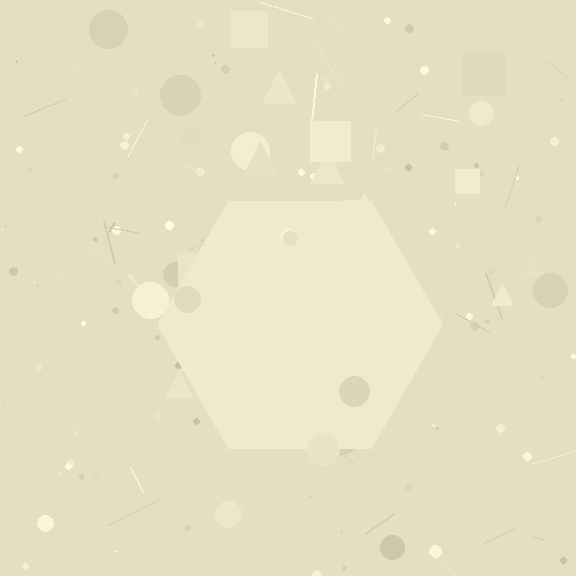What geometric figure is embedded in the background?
A hexagon is embedded in the background.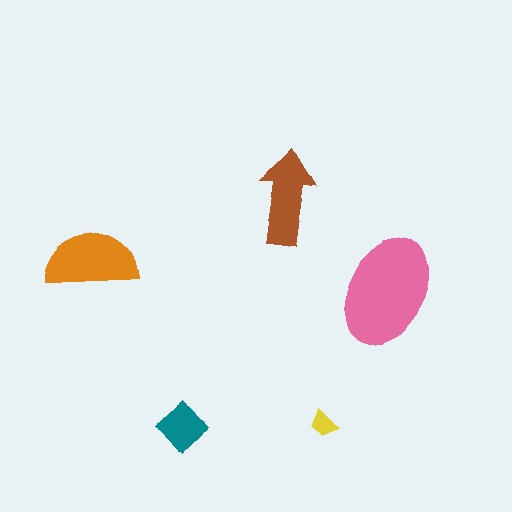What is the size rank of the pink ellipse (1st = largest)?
1st.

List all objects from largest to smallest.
The pink ellipse, the orange semicircle, the brown arrow, the teal diamond, the yellow trapezoid.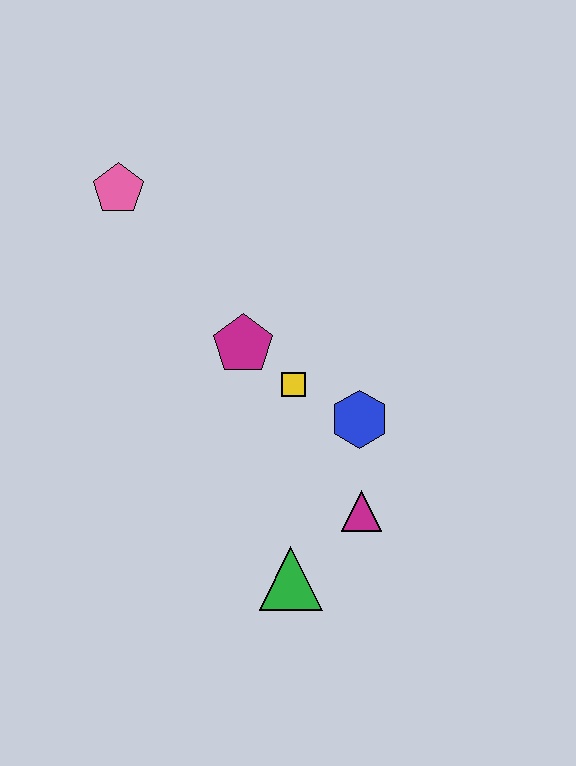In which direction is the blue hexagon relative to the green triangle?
The blue hexagon is above the green triangle.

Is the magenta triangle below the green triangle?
No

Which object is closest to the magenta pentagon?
The yellow square is closest to the magenta pentagon.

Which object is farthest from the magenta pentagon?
The green triangle is farthest from the magenta pentagon.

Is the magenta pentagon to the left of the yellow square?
Yes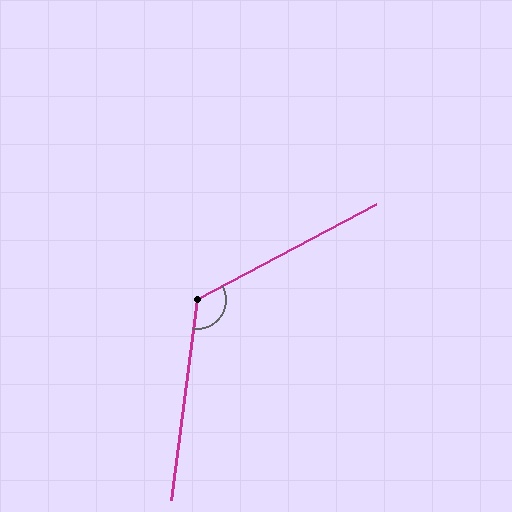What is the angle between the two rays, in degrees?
Approximately 125 degrees.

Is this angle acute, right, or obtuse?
It is obtuse.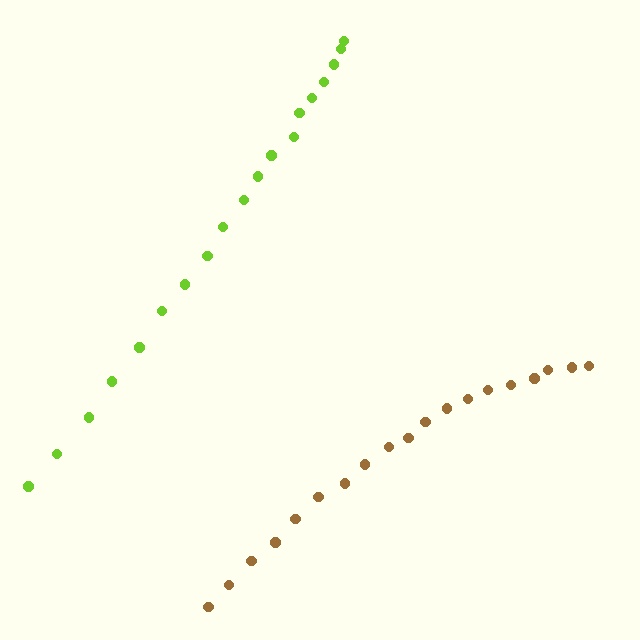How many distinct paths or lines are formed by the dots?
There are 2 distinct paths.